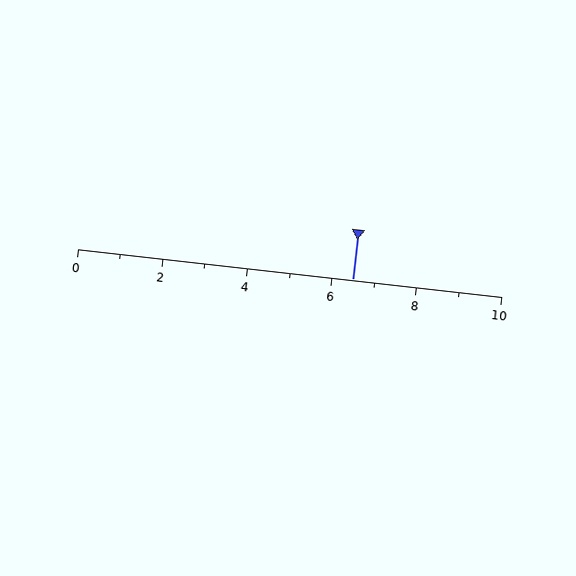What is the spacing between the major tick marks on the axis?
The major ticks are spaced 2 apart.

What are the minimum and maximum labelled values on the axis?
The axis runs from 0 to 10.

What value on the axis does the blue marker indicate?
The marker indicates approximately 6.5.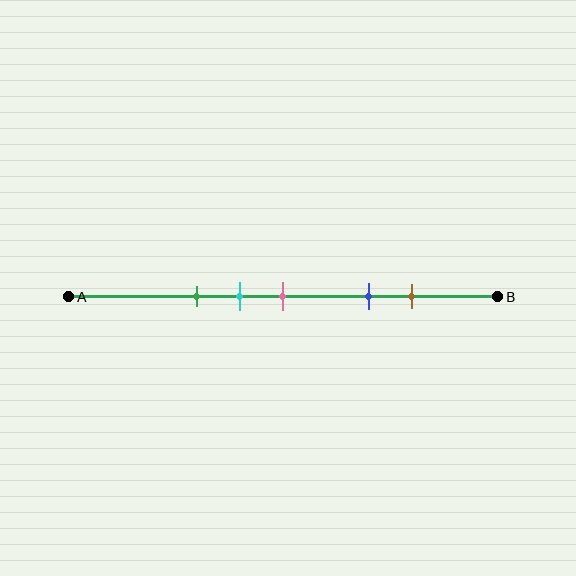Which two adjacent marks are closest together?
The cyan and pink marks are the closest adjacent pair.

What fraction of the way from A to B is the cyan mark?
The cyan mark is approximately 40% (0.4) of the way from A to B.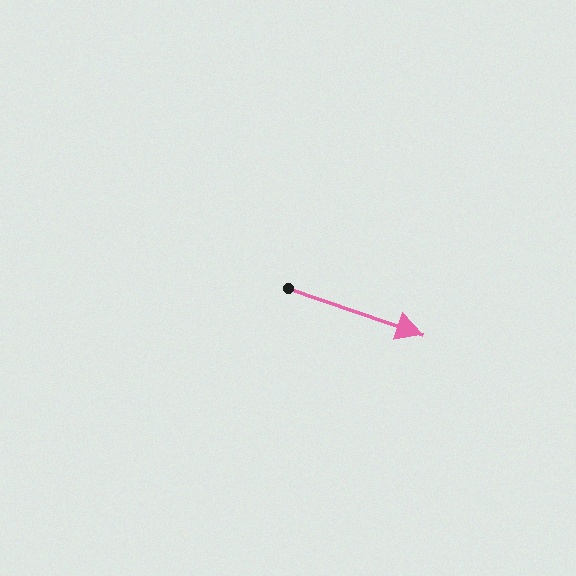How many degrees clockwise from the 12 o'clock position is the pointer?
Approximately 109 degrees.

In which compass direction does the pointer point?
East.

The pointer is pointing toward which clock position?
Roughly 4 o'clock.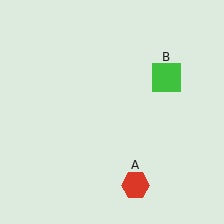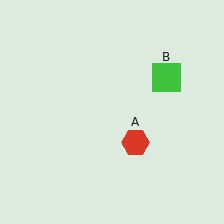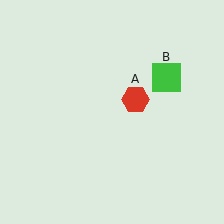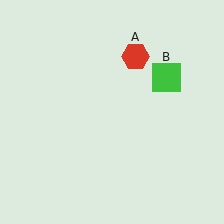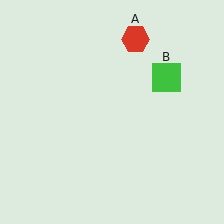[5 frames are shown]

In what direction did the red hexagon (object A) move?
The red hexagon (object A) moved up.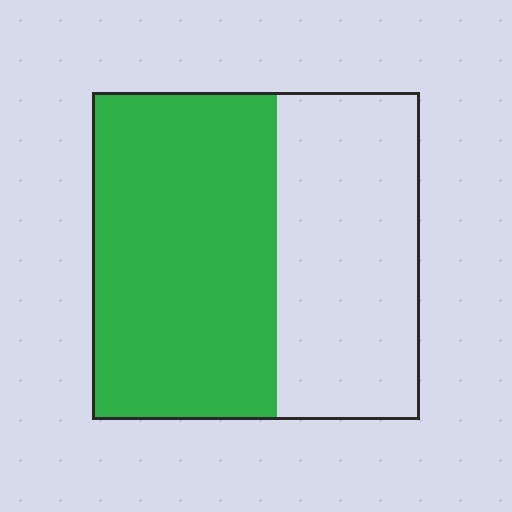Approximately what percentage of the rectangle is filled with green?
Approximately 55%.